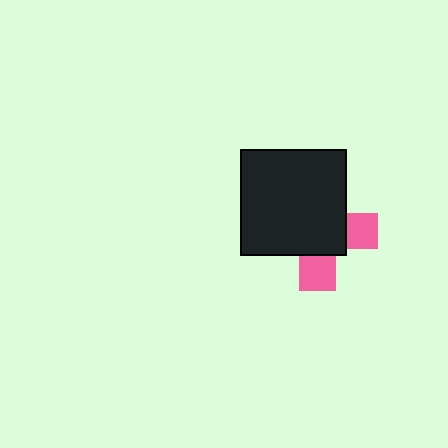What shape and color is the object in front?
The object in front is a black square.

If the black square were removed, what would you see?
You would see the complete pink cross.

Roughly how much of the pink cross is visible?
A small part of it is visible (roughly 32%).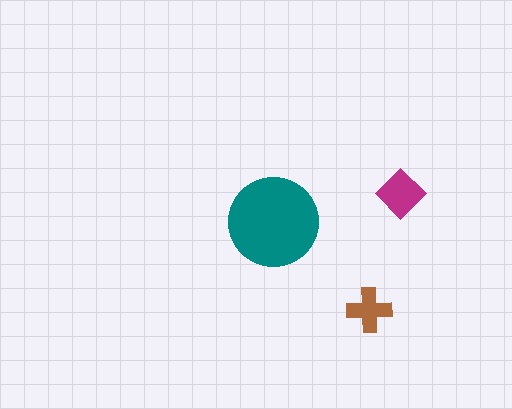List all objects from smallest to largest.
The brown cross, the magenta diamond, the teal circle.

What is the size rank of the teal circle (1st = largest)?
1st.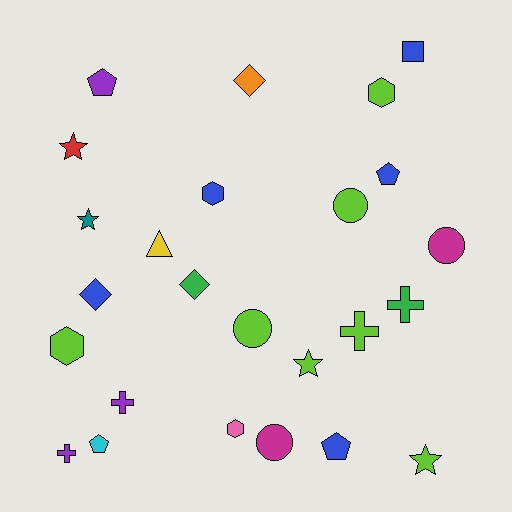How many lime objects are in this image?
There are 7 lime objects.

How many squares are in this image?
There is 1 square.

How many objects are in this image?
There are 25 objects.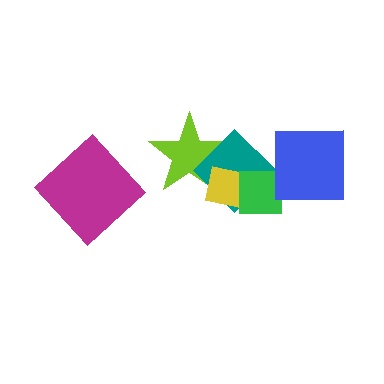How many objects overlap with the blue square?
1 object overlaps with the blue square.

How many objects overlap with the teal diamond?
3 objects overlap with the teal diamond.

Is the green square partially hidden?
Yes, it is partially covered by another shape.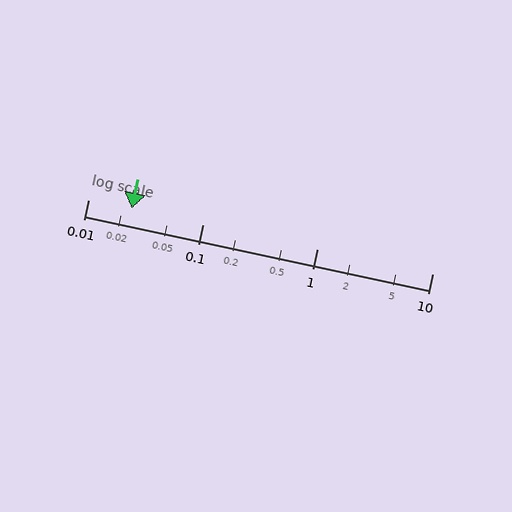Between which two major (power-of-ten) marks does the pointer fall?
The pointer is between 0.01 and 0.1.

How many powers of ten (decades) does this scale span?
The scale spans 3 decades, from 0.01 to 10.